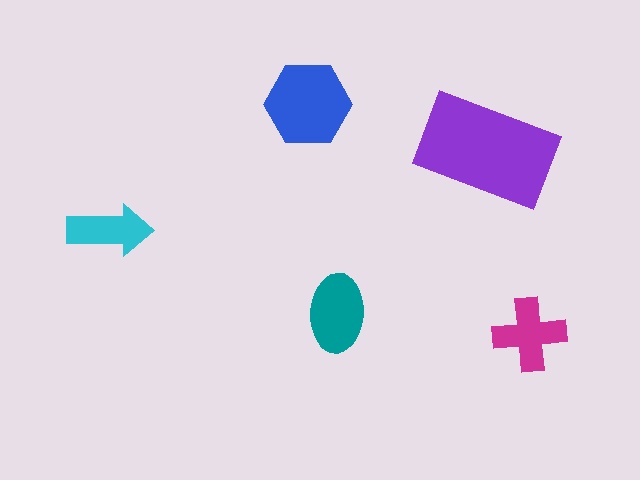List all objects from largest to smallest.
The purple rectangle, the blue hexagon, the teal ellipse, the magenta cross, the cyan arrow.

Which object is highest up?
The blue hexagon is topmost.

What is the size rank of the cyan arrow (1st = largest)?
5th.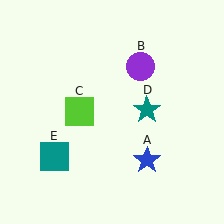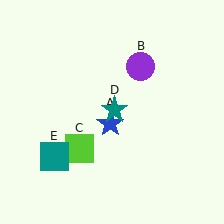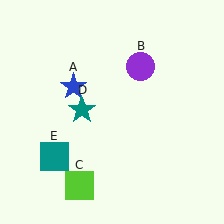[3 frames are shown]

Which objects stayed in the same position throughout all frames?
Purple circle (object B) and teal square (object E) remained stationary.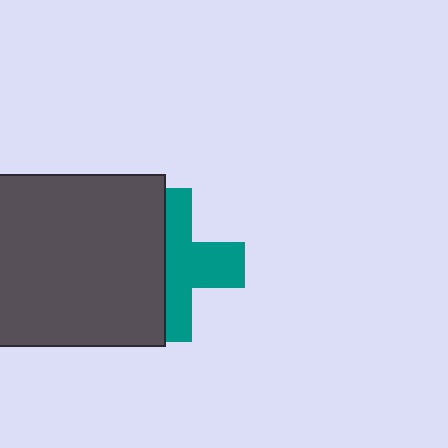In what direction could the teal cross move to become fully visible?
The teal cross could move right. That would shift it out from behind the dark gray square entirely.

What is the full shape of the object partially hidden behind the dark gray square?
The partially hidden object is a teal cross.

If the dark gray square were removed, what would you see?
You would see the complete teal cross.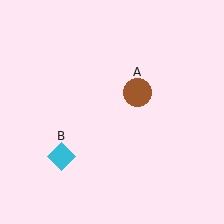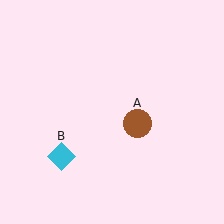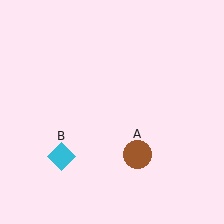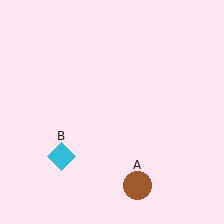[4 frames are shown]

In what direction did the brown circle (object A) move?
The brown circle (object A) moved down.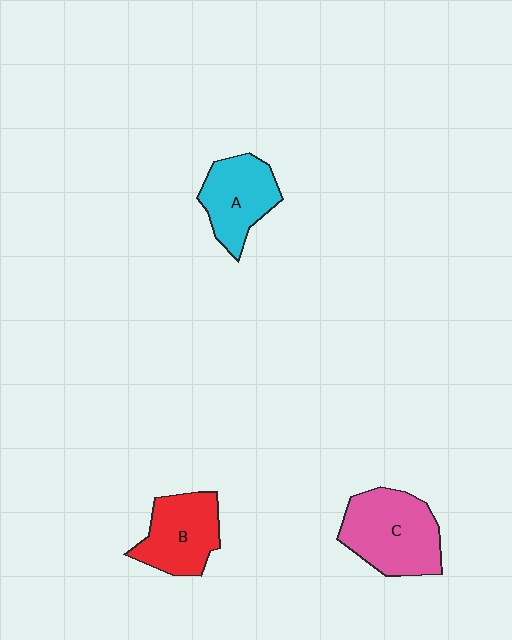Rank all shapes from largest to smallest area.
From largest to smallest: C (pink), B (red), A (cyan).